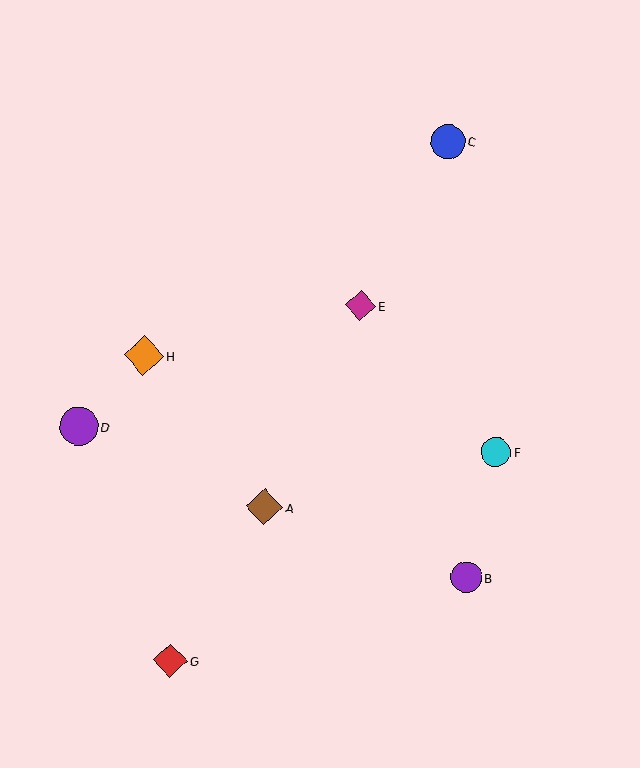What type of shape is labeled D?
Shape D is a purple circle.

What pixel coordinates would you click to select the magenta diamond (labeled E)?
Click at (360, 306) to select the magenta diamond E.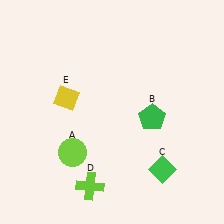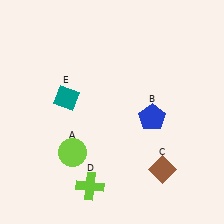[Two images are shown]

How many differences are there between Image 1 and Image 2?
There are 3 differences between the two images.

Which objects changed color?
B changed from green to blue. C changed from green to brown. E changed from yellow to teal.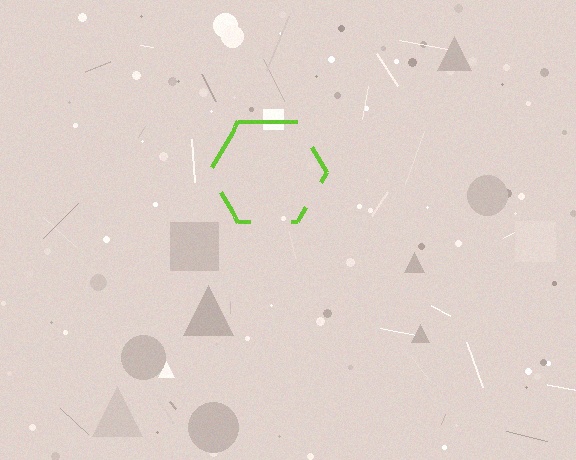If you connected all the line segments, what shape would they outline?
They would outline a hexagon.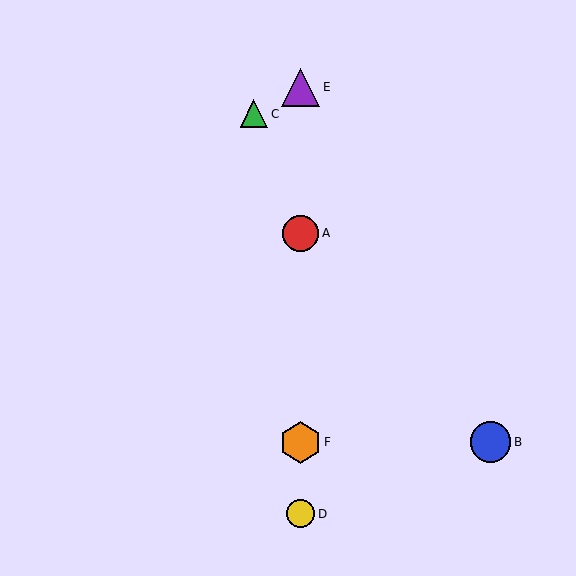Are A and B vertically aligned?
No, A is at x≈301 and B is at x≈491.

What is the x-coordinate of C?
Object C is at x≈254.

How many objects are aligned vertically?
4 objects (A, D, E, F) are aligned vertically.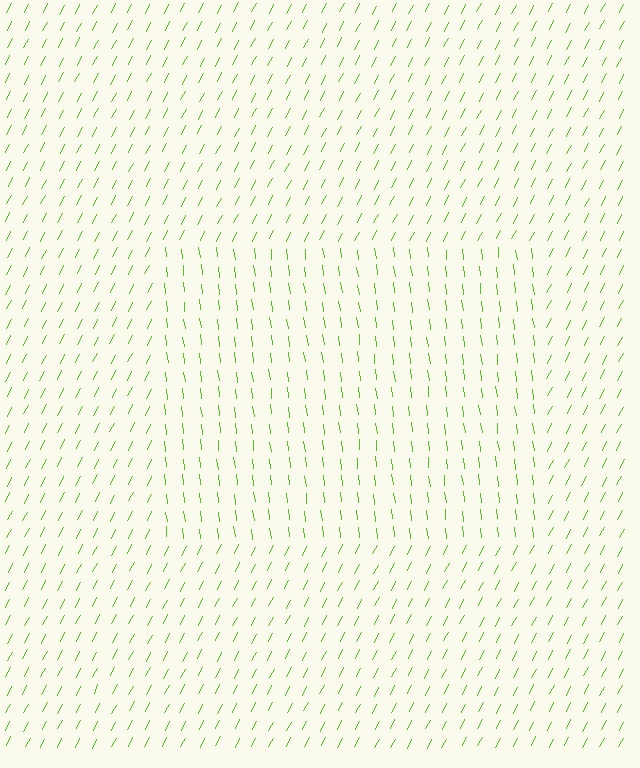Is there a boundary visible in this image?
Yes, there is a texture boundary formed by a change in line orientation.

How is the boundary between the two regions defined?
The boundary is defined purely by a change in line orientation (approximately 34 degrees difference). All lines are the same color and thickness.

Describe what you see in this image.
The image is filled with small lime line segments. A rectangle region in the image has lines oriented differently from the surrounding lines, creating a visible texture boundary.